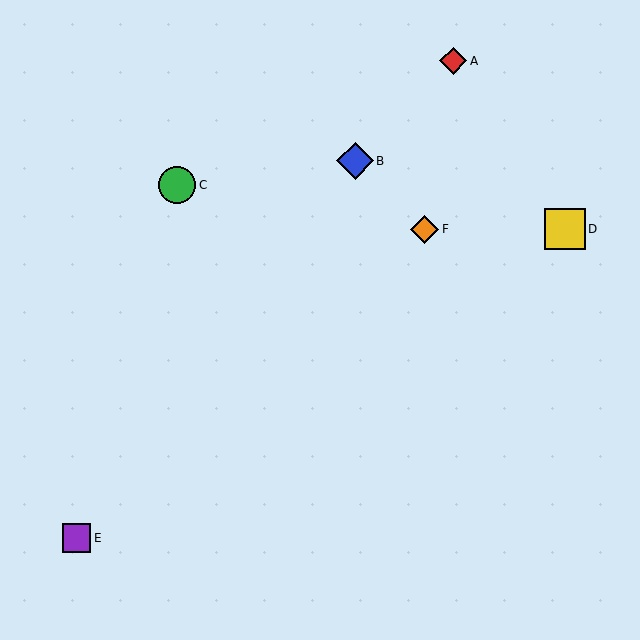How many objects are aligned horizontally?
2 objects (D, F) are aligned horizontally.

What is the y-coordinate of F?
Object F is at y≈229.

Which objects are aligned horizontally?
Objects D, F are aligned horizontally.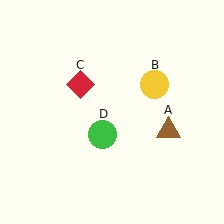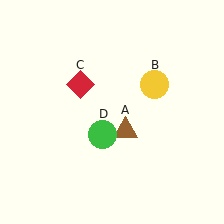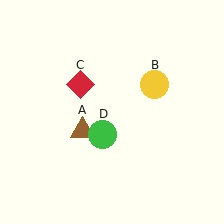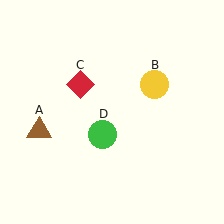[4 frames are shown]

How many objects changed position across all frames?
1 object changed position: brown triangle (object A).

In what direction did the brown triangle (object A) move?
The brown triangle (object A) moved left.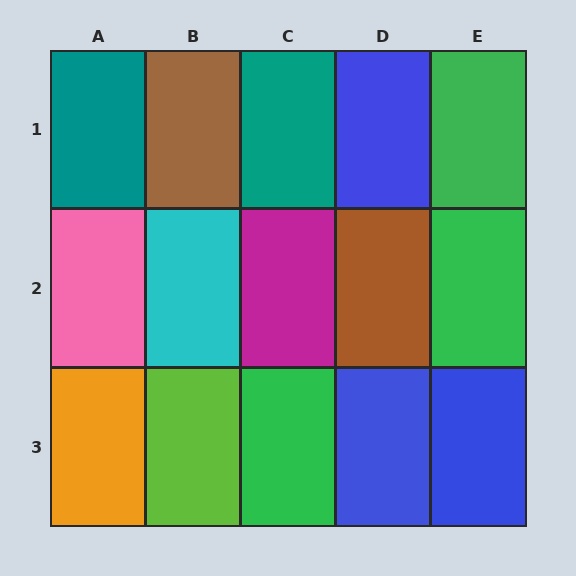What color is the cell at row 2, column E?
Green.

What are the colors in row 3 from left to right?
Orange, lime, green, blue, blue.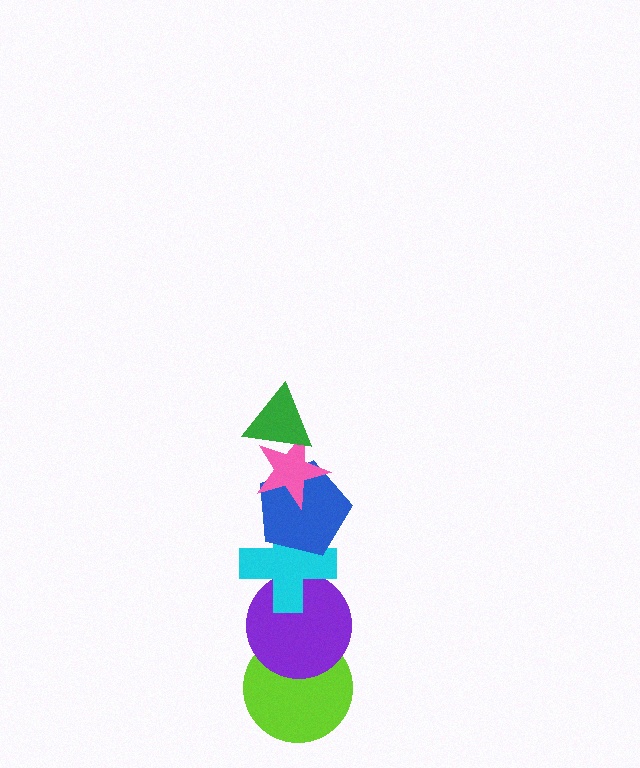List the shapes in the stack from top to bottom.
From top to bottom: the green triangle, the pink star, the blue pentagon, the cyan cross, the purple circle, the lime circle.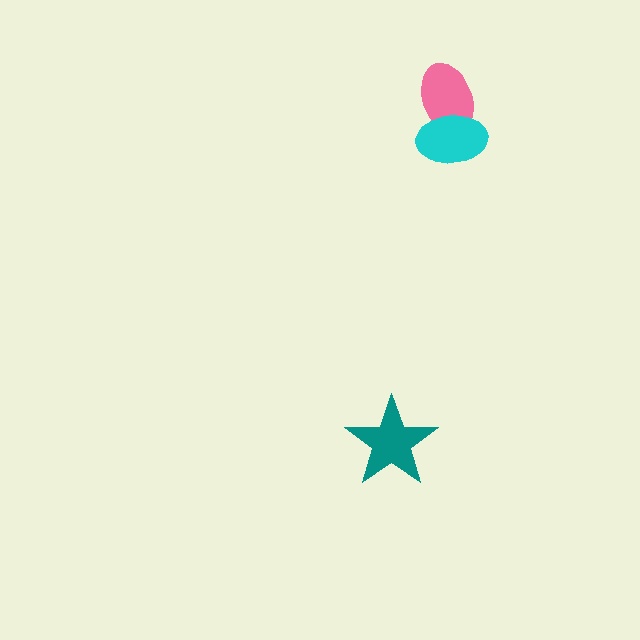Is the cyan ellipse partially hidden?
No, no other shape covers it.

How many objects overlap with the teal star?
0 objects overlap with the teal star.